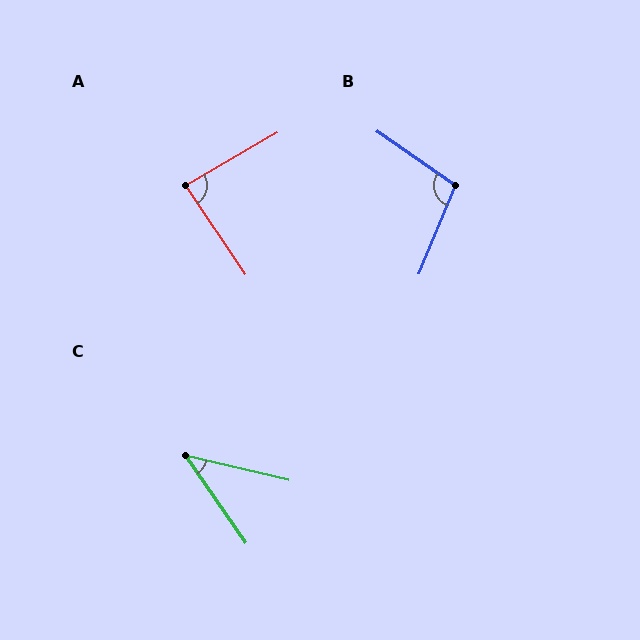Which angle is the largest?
B, at approximately 102 degrees.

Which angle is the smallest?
C, at approximately 42 degrees.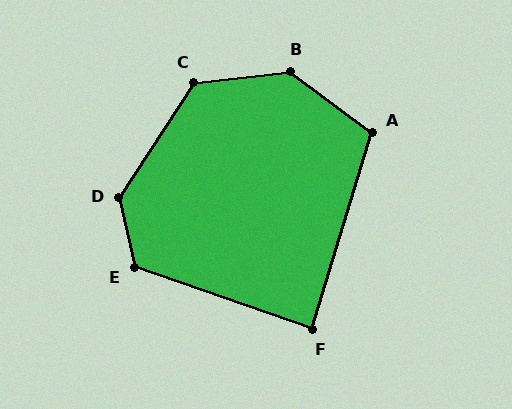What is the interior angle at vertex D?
Approximately 135 degrees (obtuse).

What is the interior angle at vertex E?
Approximately 122 degrees (obtuse).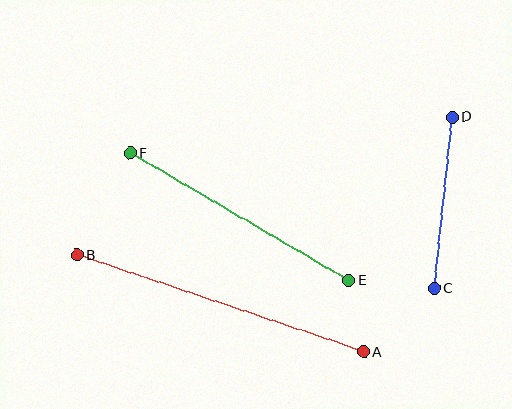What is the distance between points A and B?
The distance is approximately 303 pixels.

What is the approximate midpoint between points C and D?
The midpoint is at approximately (443, 203) pixels.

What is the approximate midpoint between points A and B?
The midpoint is at approximately (220, 303) pixels.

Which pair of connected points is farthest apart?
Points A and B are farthest apart.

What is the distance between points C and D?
The distance is approximately 172 pixels.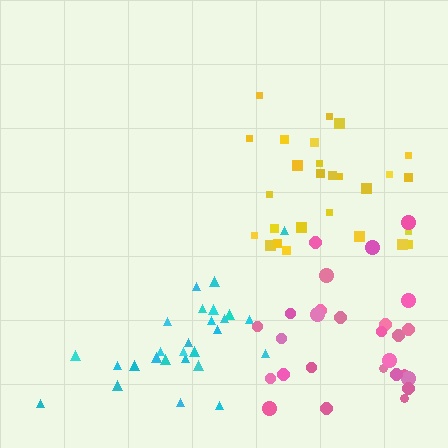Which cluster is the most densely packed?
Cyan.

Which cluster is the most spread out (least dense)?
Pink.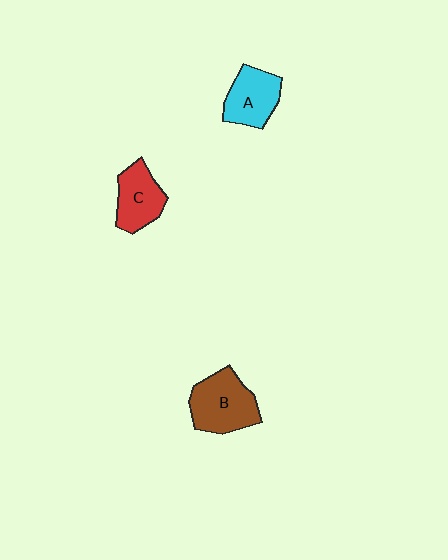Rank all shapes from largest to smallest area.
From largest to smallest: B (brown), A (cyan), C (red).